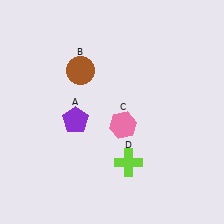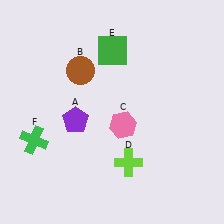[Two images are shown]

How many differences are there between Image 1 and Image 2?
There are 2 differences between the two images.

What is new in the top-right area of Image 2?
A green square (E) was added in the top-right area of Image 2.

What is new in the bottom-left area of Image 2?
A green cross (F) was added in the bottom-left area of Image 2.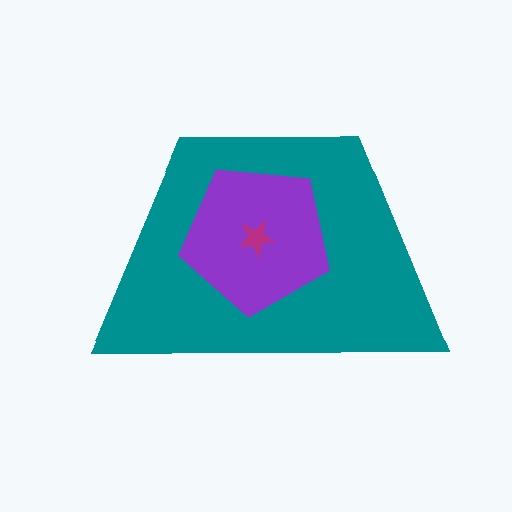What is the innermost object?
The magenta star.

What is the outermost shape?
The teal trapezoid.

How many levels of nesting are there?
3.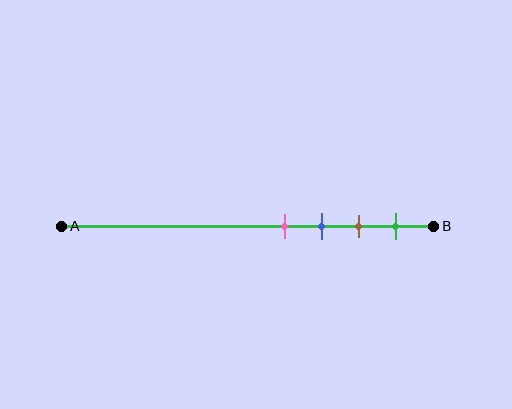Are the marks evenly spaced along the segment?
Yes, the marks are approximately evenly spaced.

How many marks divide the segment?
There are 4 marks dividing the segment.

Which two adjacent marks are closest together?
The pink and blue marks are the closest adjacent pair.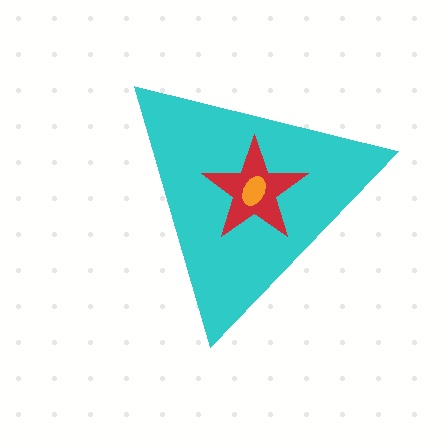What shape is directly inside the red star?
The orange ellipse.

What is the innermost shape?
The orange ellipse.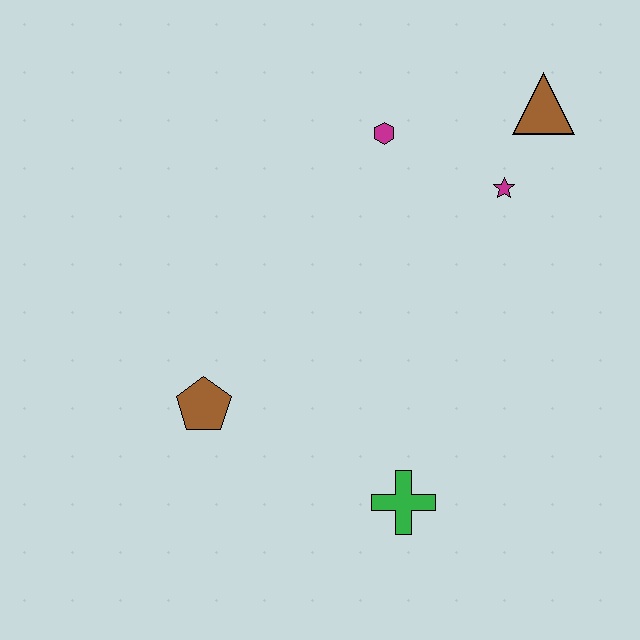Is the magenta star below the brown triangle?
Yes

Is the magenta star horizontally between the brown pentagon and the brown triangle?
Yes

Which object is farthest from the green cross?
The brown triangle is farthest from the green cross.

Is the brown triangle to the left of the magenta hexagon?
No